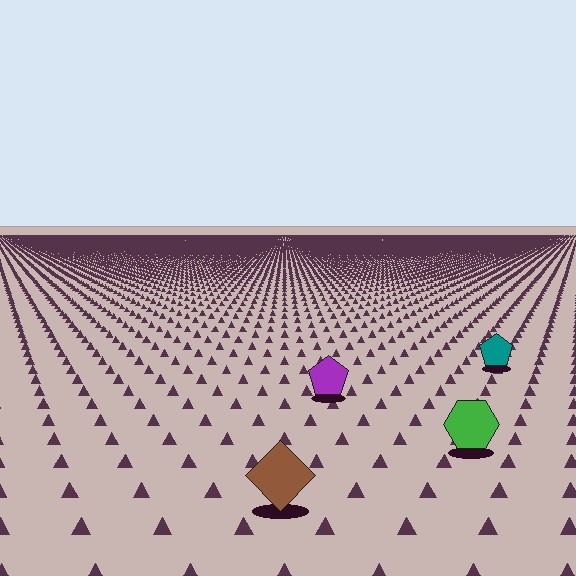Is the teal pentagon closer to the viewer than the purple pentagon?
No. The purple pentagon is closer — you can tell from the texture gradient: the ground texture is coarser near it.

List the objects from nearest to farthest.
From nearest to farthest: the brown diamond, the green hexagon, the purple pentagon, the teal pentagon.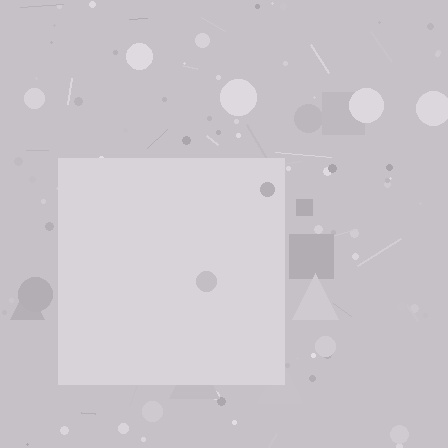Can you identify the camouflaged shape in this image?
The camouflaged shape is a square.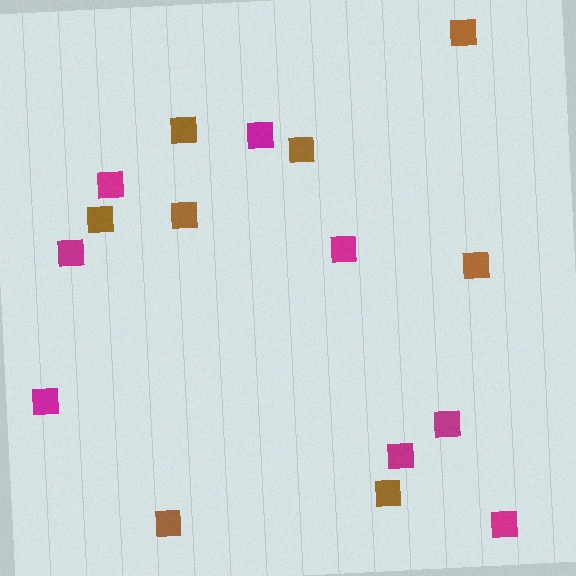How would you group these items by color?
There are 2 groups: one group of magenta squares (8) and one group of brown squares (8).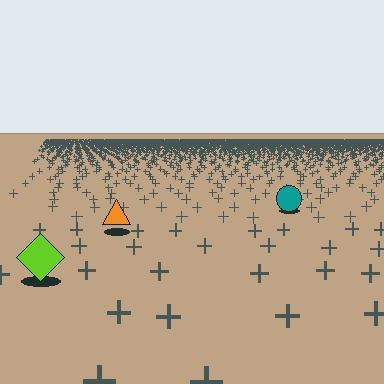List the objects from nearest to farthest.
From nearest to farthest: the lime diamond, the orange triangle, the teal circle.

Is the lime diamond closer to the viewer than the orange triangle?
Yes. The lime diamond is closer — you can tell from the texture gradient: the ground texture is coarser near it.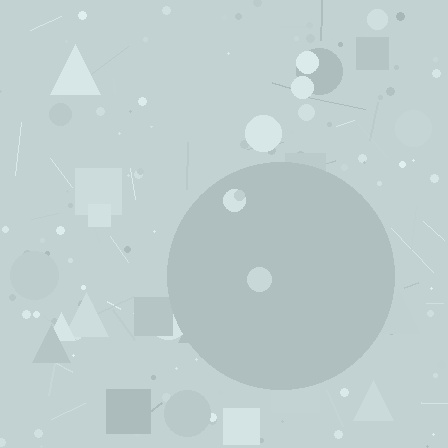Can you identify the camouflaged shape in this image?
The camouflaged shape is a circle.